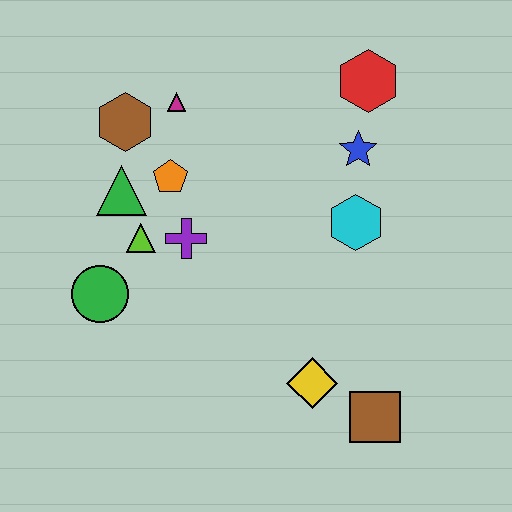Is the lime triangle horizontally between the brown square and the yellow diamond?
No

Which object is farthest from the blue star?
The green circle is farthest from the blue star.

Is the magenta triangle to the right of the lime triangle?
Yes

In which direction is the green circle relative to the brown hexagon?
The green circle is below the brown hexagon.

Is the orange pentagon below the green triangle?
No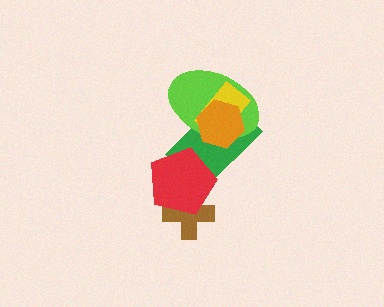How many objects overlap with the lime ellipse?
3 objects overlap with the lime ellipse.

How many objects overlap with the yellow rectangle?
3 objects overlap with the yellow rectangle.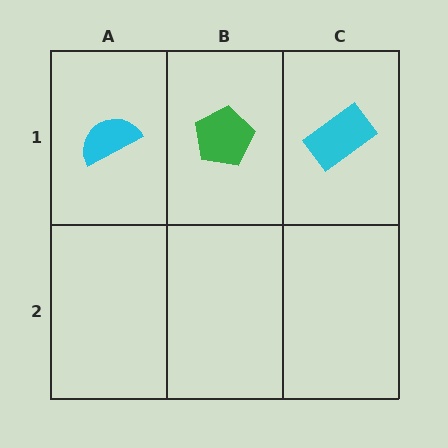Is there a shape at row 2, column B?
No, that cell is empty.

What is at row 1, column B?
A green pentagon.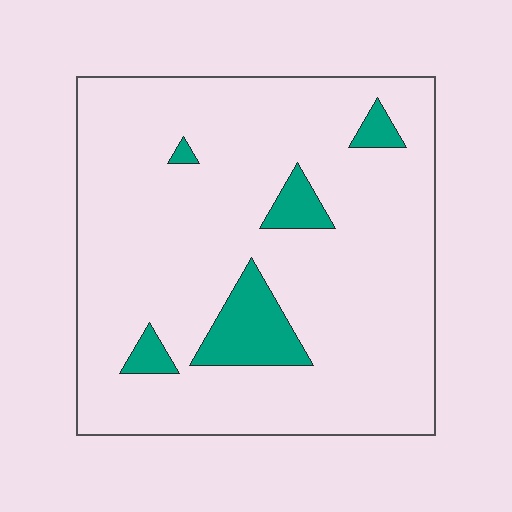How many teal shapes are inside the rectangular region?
5.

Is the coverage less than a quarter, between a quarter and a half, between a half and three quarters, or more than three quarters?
Less than a quarter.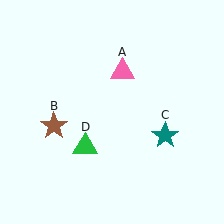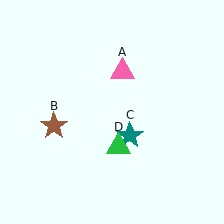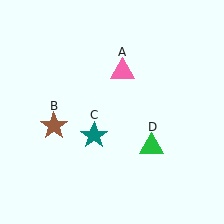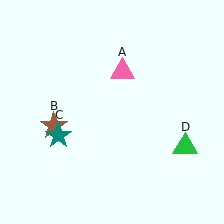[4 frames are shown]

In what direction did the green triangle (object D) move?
The green triangle (object D) moved right.